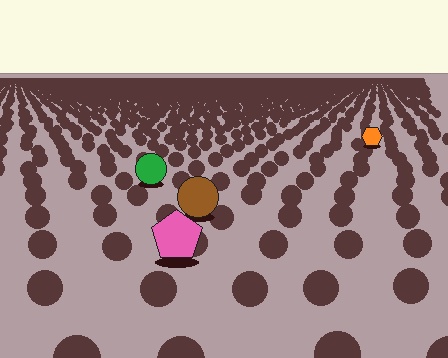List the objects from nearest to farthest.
From nearest to farthest: the pink pentagon, the brown circle, the green circle, the orange hexagon.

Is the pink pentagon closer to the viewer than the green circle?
Yes. The pink pentagon is closer — you can tell from the texture gradient: the ground texture is coarser near it.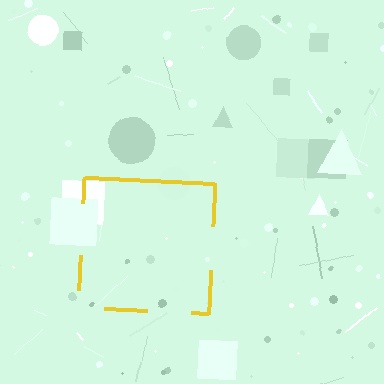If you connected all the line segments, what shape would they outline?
They would outline a square.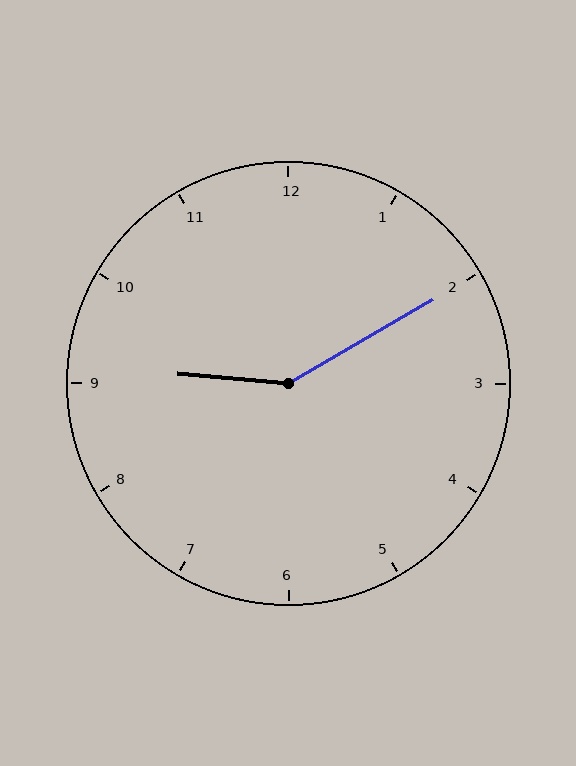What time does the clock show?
9:10.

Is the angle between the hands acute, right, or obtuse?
It is obtuse.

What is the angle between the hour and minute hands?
Approximately 145 degrees.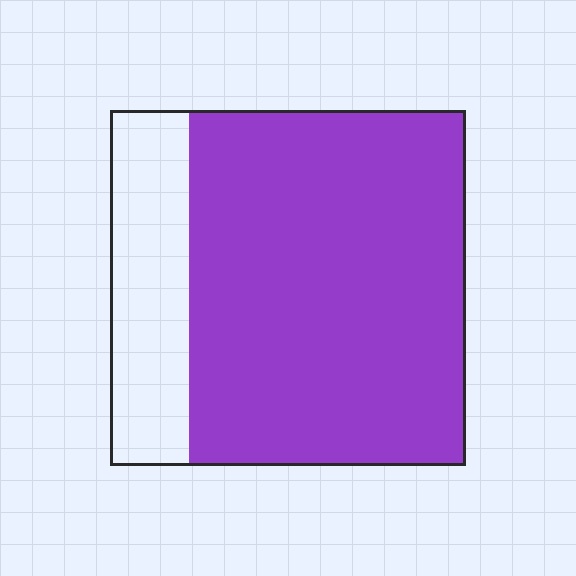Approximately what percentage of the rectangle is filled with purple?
Approximately 80%.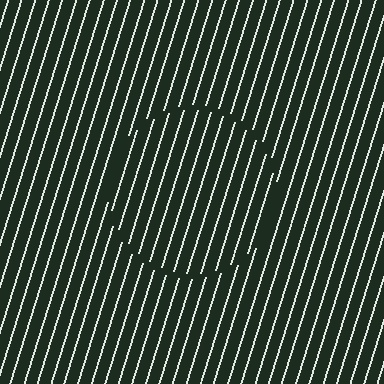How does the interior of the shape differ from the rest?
The interior of the shape contains the same grating, shifted by half a period — the contour is defined by the phase discontinuity where line-ends from the inner and outer gratings abut.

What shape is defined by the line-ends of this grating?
An illusory circle. The interior of the shape contains the same grating, shifted by half a period — the contour is defined by the phase discontinuity where line-ends from the inner and outer gratings abut.